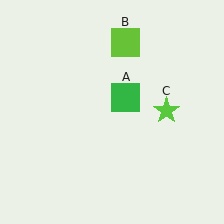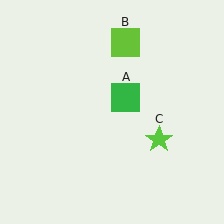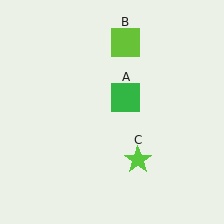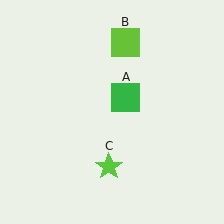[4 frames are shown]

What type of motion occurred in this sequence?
The lime star (object C) rotated clockwise around the center of the scene.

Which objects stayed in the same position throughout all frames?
Green square (object A) and lime square (object B) remained stationary.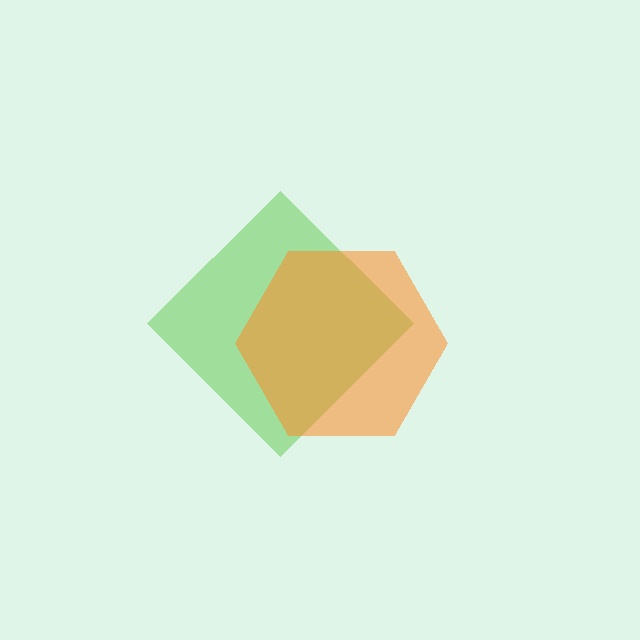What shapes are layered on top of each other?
The layered shapes are: a lime diamond, an orange hexagon.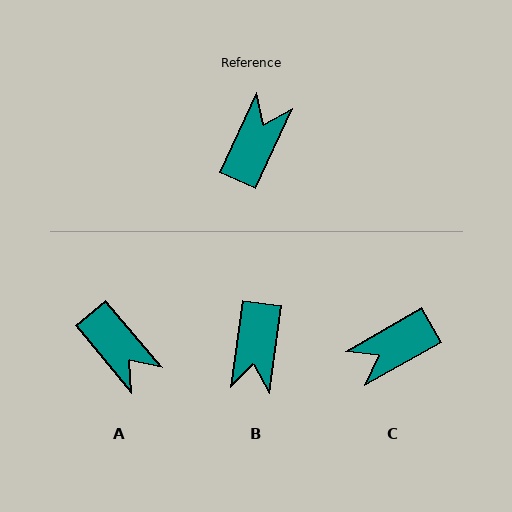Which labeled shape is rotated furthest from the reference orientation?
B, about 164 degrees away.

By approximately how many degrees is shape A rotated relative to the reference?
Approximately 116 degrees clockwise.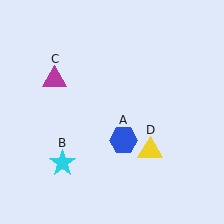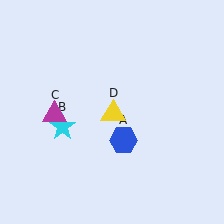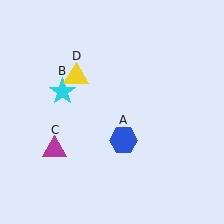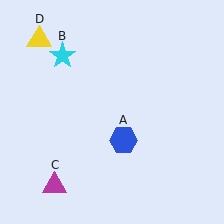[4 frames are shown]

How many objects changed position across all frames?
3 objects changed position: cyan star (object B), magenta triangle (object C), yellow triangle (object D).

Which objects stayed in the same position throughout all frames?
Blue hexagon (object A) remained stationary.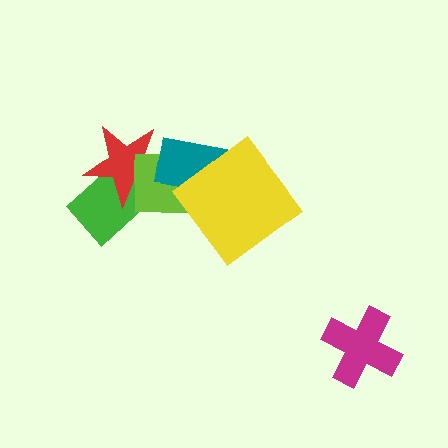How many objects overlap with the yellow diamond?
2 objects overlap with the yellow diamond.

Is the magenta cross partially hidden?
No, no other shape covers it.